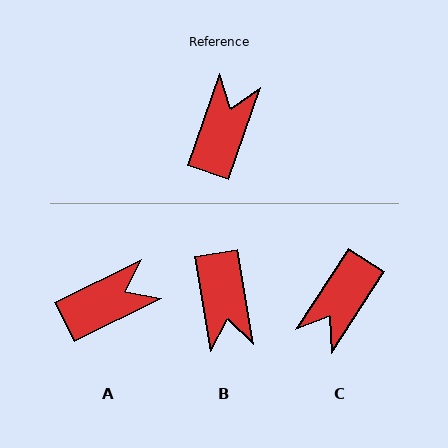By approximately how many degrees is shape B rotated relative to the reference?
Approximately 151 degrees clockwise.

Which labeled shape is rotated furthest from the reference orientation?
C, about 166 degrees away.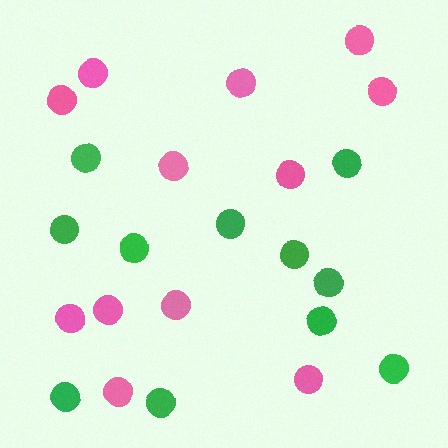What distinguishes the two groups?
There are 2 groups: one group of green circles (11) and one group of pink circles (12).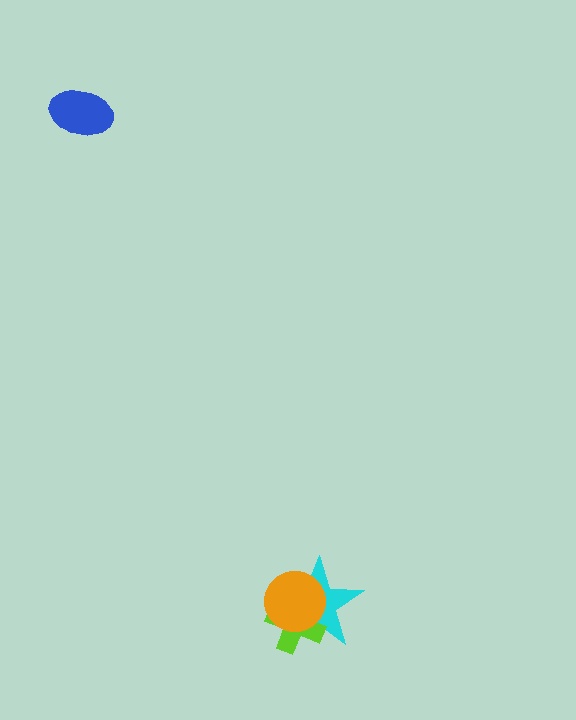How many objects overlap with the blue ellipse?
0 objects overlap with the blue ellipse.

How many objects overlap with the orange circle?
2 objects overlap with the orange circle.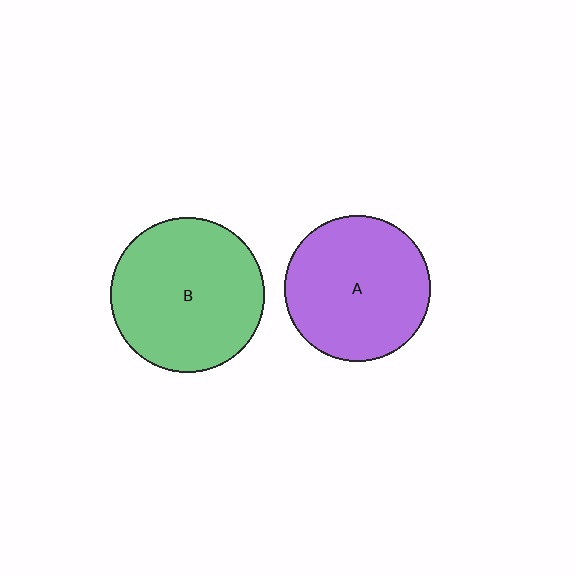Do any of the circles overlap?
No, none of the circles overlap.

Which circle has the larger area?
Circle B (green).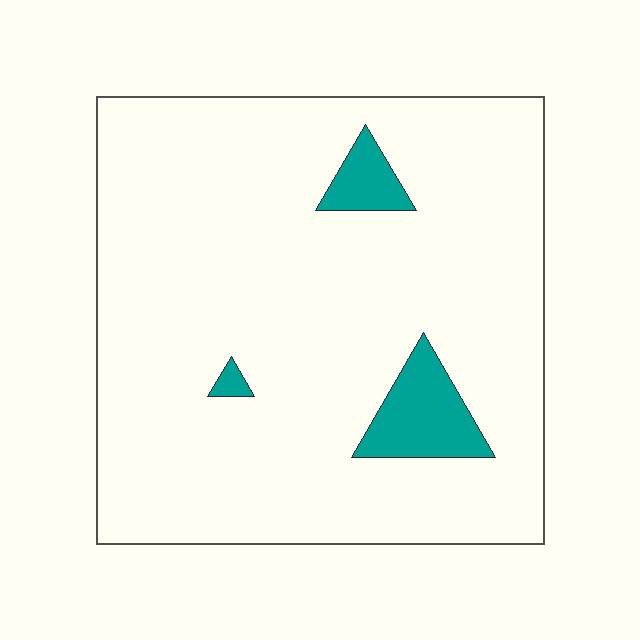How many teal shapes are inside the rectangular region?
3.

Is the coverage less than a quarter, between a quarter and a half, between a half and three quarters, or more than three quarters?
Less than a quarter.